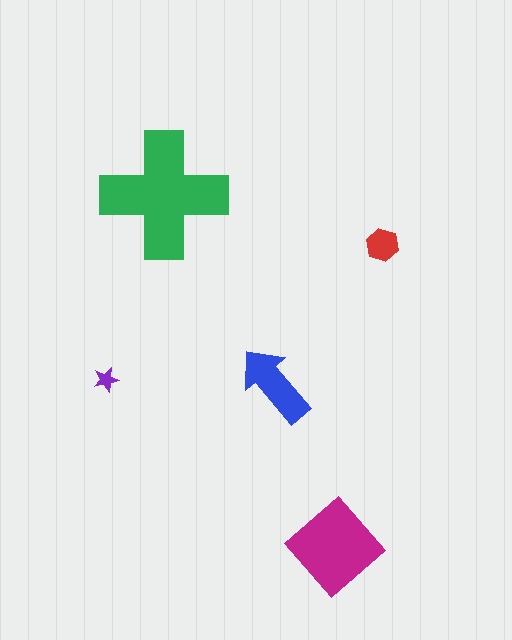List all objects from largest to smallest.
The green cross, the magenta diamond, the blue arrow, the red hexagon, the purple star.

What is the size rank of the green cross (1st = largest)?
1st.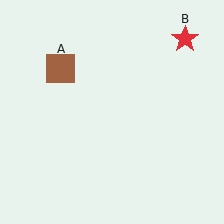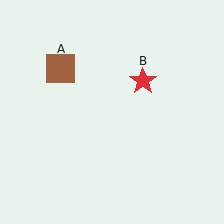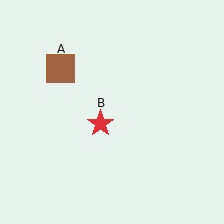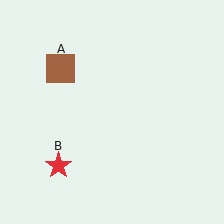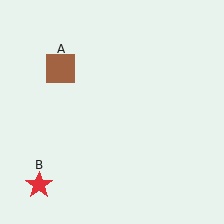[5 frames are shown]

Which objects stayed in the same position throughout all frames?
Brown square (object A) remained stationary.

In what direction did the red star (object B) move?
The red star (object B) moved down and to the left.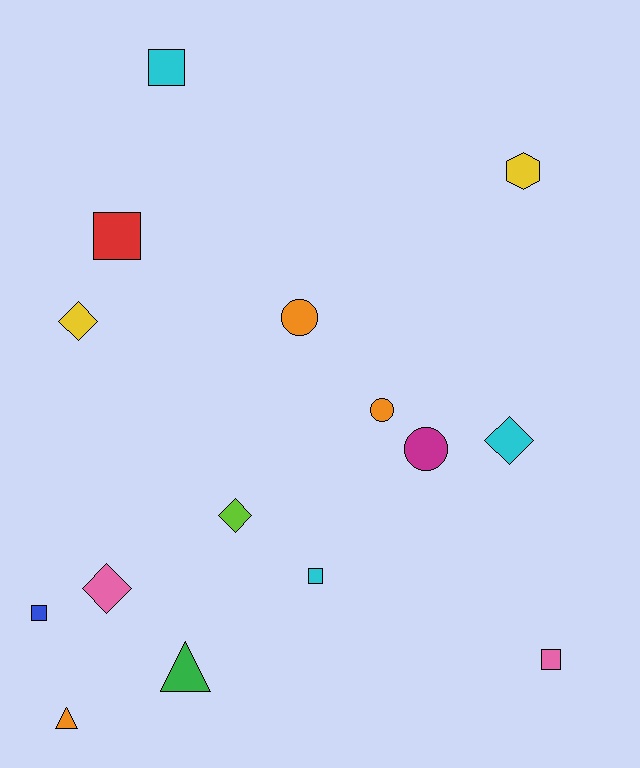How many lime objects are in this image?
There is 1 lime object.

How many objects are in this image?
There are 15 objects.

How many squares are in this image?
There are 5 squares.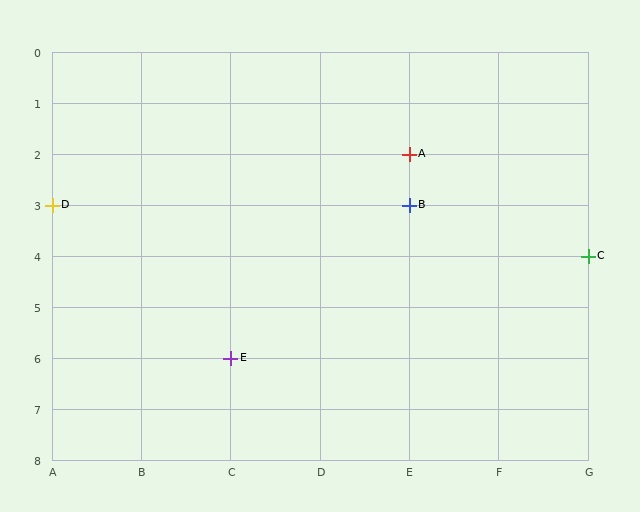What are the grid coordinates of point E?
Point E is at grid coordinates (C, 6).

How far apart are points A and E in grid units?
Points A and E are 2 columns and 4 rows apart (about 4.5 grid units diagonally).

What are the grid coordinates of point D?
Point D is at grid coordinates (A, 3).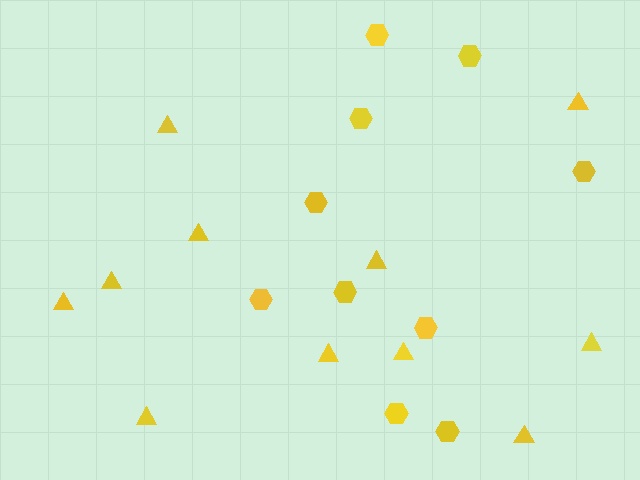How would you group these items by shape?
There are 2 groups: one group of triangles (11) and one group of hexagons (10).